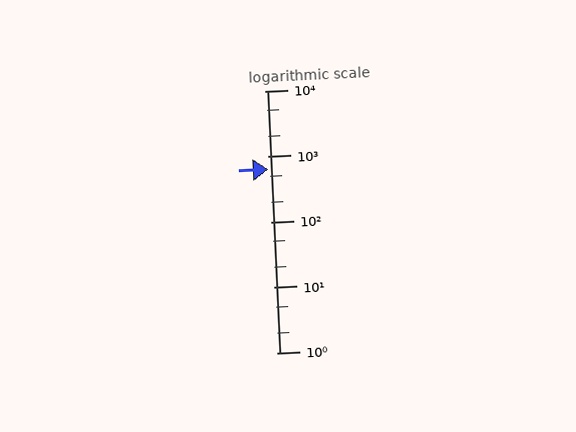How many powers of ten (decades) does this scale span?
The scale spans 4 decades, from 1 to 10000.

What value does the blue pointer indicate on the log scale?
The pointer indicates approximately 630.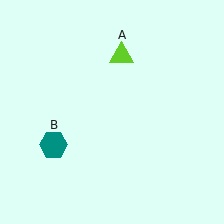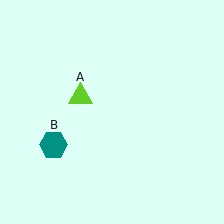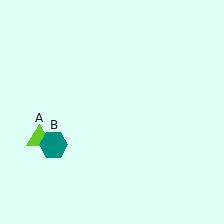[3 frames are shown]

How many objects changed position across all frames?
1 object changed position: lime triangle (object A).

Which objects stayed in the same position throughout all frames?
Teal hexagon (object B) remained stationary.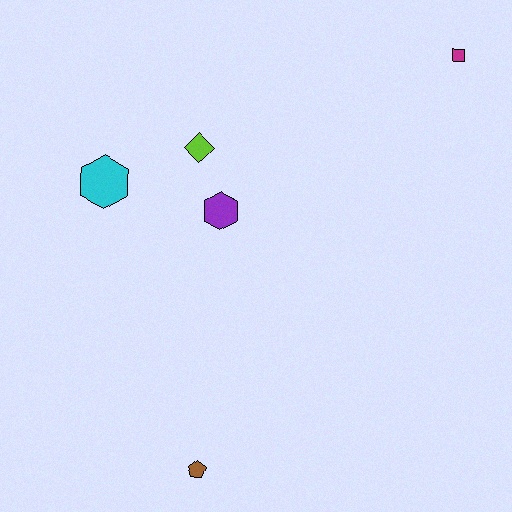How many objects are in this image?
There are 5 objects.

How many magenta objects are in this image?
There is 1 magenta object.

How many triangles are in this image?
There are no triangles.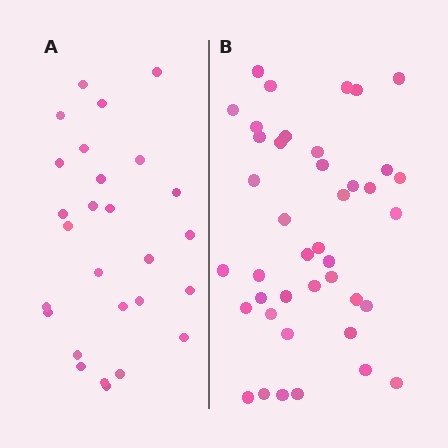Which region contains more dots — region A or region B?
Region B (the right region) has more dots.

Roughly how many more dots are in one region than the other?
Region B has approximately 15 more dots than region A.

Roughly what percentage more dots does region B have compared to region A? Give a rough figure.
About 50% more.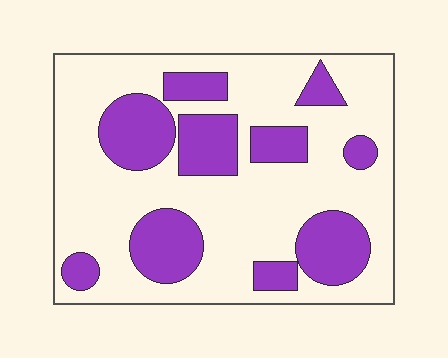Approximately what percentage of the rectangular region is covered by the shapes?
Approximately 30%.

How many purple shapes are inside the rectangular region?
10.